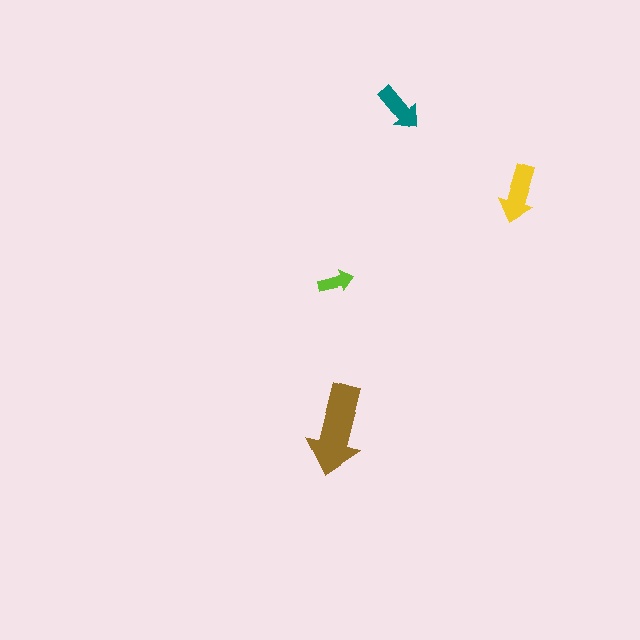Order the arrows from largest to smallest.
the brown one, the yellow one, the teal one, the lime one.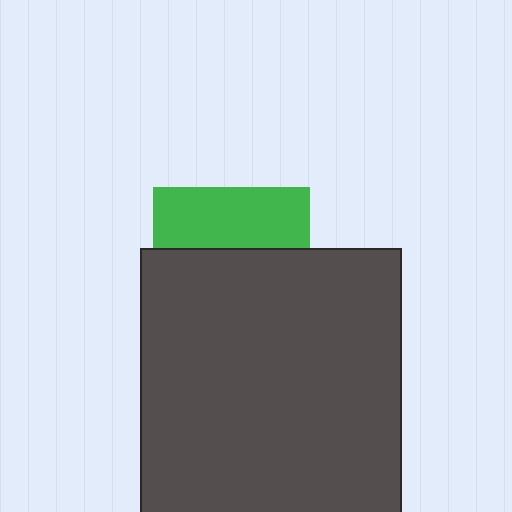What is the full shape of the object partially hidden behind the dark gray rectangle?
The partially hidden object is a green square.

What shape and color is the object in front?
The object in front is a dark gray rectangle.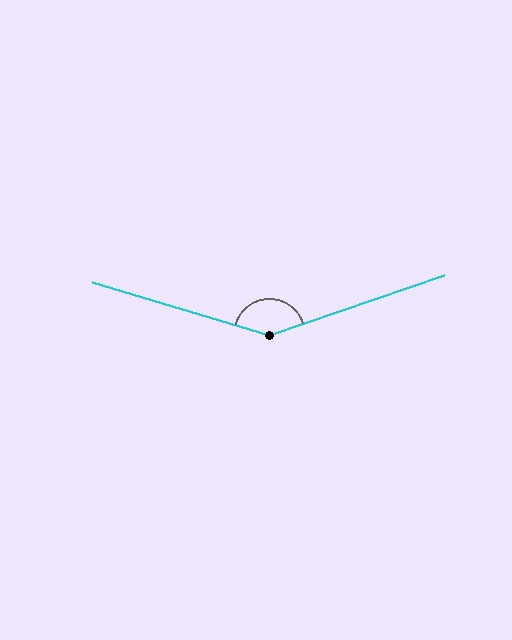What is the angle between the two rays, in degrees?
Approximately 145 degrees.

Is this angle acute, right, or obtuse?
It is obtuse.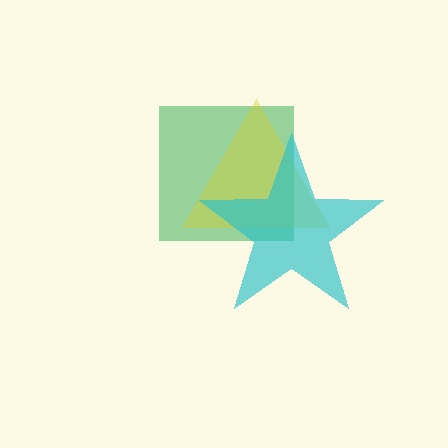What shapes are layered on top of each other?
The layered shapes are: a green square, a yellow triangle, a cyan star.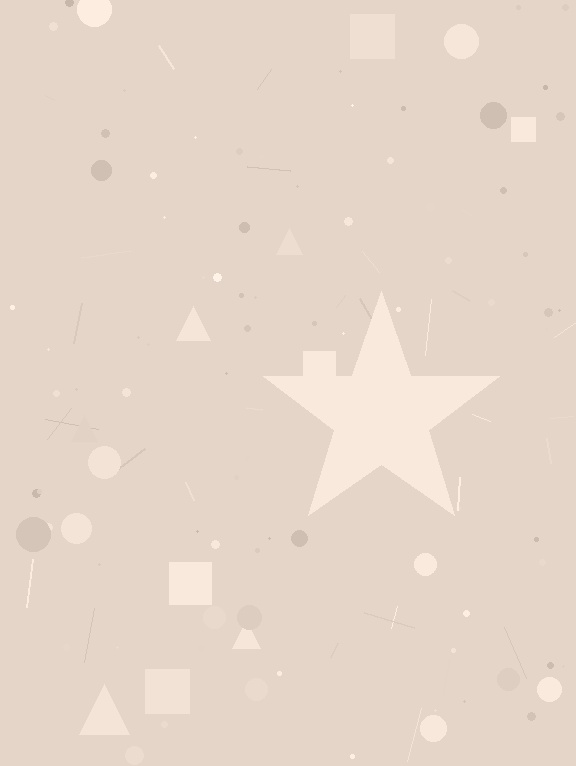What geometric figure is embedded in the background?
A star is embedded in the background.